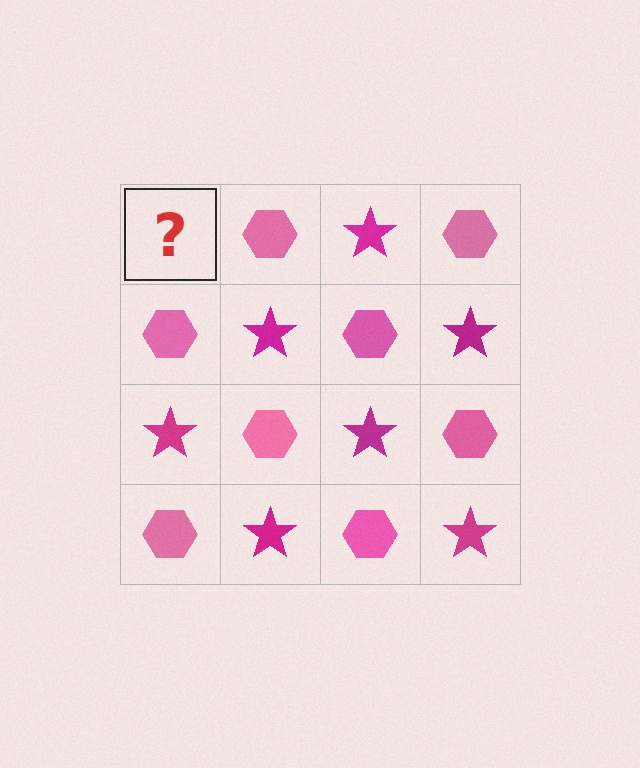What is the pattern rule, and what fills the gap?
The rule is that it alternates magenta star and pink hexagon in a checkerboard pattern. The gap should be filled with a magenta star.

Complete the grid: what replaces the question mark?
The question mark should be replaced with a magenta star.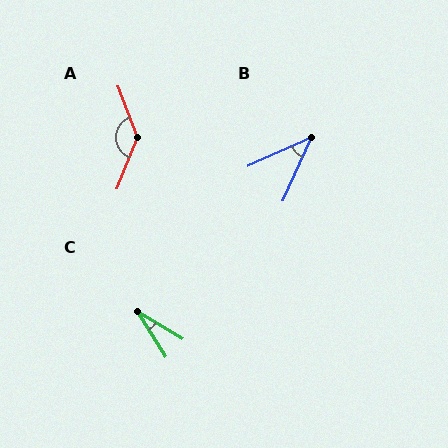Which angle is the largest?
A, at approximately 138 degrees.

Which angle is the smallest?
C, at approximately 27 degrees.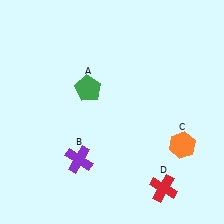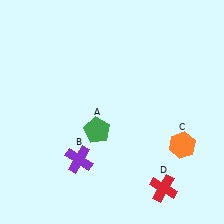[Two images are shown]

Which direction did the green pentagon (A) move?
The green pentagon (A) moved down.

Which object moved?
The green pentagon (A) moved down.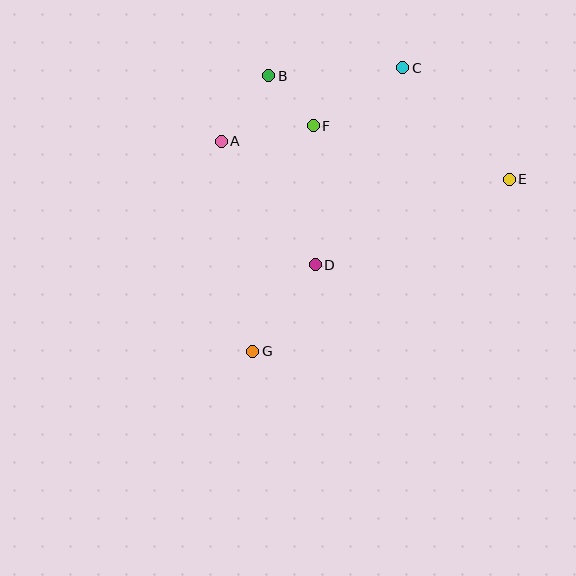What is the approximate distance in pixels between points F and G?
The distance between F and G is approximately 234 pixels.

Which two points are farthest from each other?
Points C and G are farthest from each other.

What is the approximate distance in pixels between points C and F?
The distance between C and F is approximately 106 pixels.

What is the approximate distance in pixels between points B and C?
The distance between B and C is approximately 134 pixels.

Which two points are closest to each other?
Points B and F are closest to each other.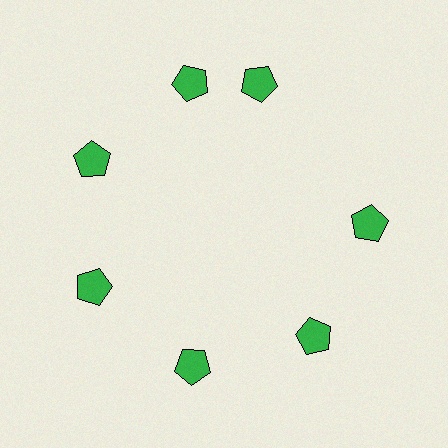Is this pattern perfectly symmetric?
No. The 7 green pentagons are arranged in a ring, but one element near the 1 o'clock position is rotated out of alignment along the ring, breaking the 7-fold rotational symmetry.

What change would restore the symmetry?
The symmetry would be restored by rotating it back into even spacing with its neighbors so that all 7 pentagons sit at equal angles and equal distance from the center.